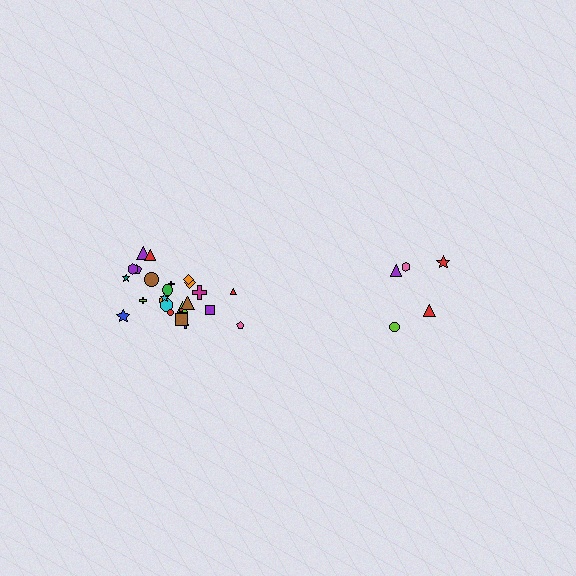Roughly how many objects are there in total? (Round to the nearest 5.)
Roughly 30 objects in total.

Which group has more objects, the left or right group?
The left group.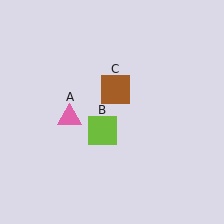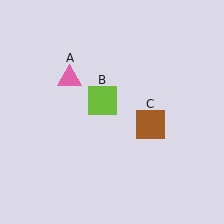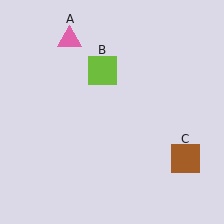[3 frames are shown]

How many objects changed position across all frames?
3 objects changed position: pink triangle (object A), lime square (object B), brown square (object C).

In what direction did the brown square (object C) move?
The brown square (object C) moved down and to the right.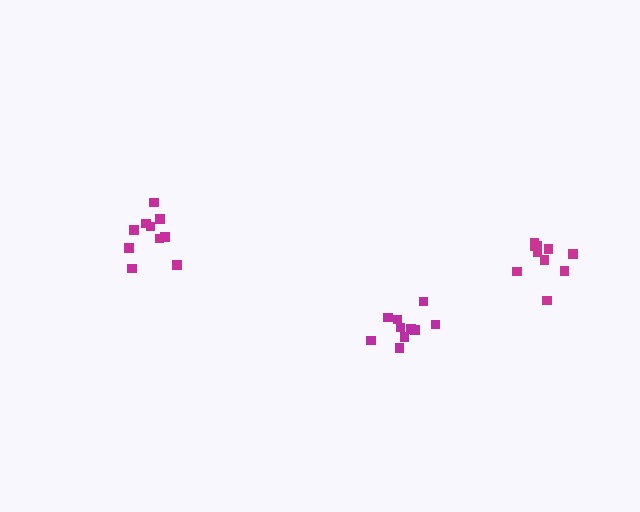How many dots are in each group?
Group 1: 10 dots, Group 2: 10 dots, Group 3: 10 dots (30 total).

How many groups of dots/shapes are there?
There are 3 groups.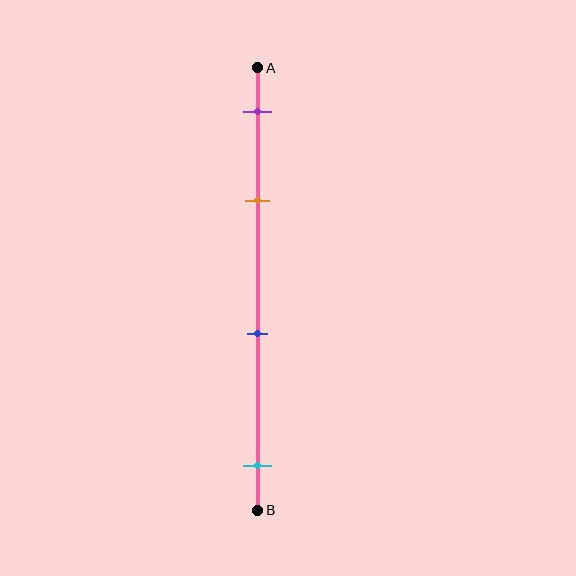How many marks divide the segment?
There are 4 marks dividing the segment.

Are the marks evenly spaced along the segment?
No, the marks are not evenly spaced.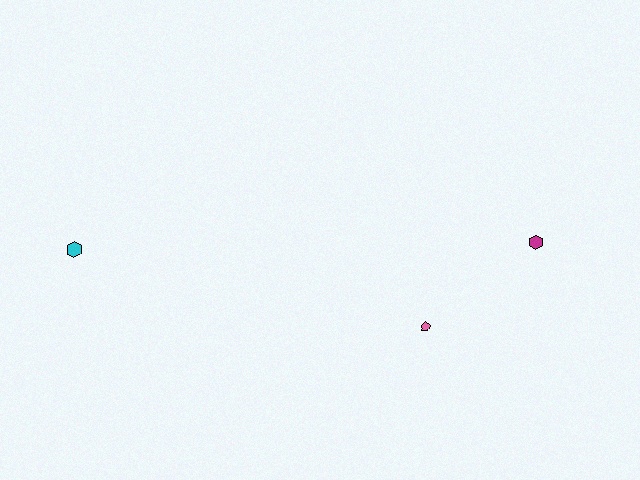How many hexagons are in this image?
There are 2 hexagons.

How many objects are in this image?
There are 3 objects.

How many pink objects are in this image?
There is 1 pink object.